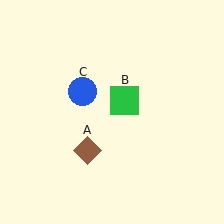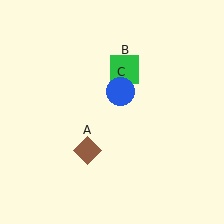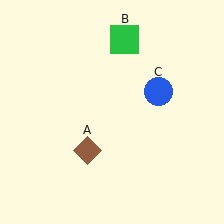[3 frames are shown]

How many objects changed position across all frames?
2 objects changed position: green square (object B), blue circle (object C).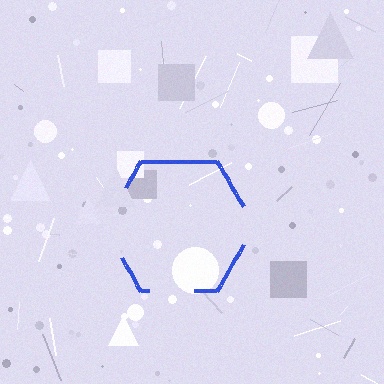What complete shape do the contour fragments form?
The contour fragments form a hexagon.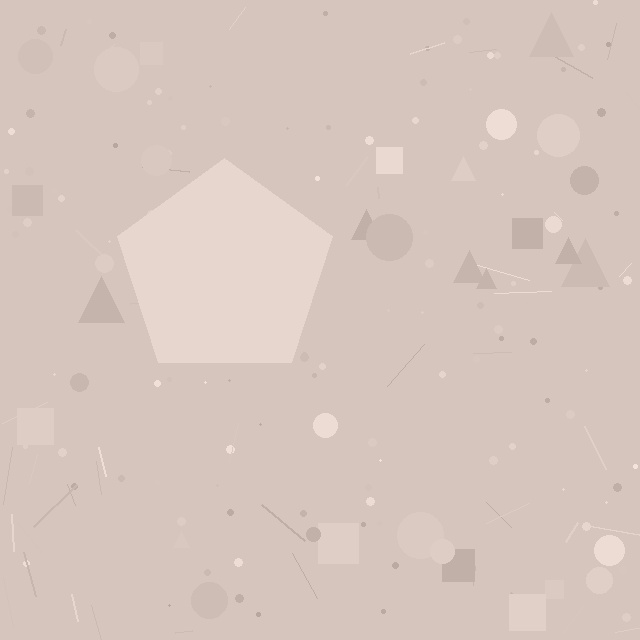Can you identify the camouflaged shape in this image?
The camouflaged shape is a pentagon.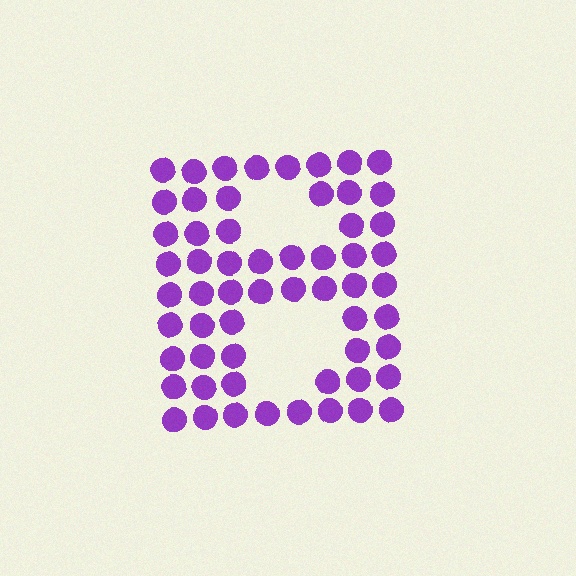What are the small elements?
The small elements are circles.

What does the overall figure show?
The overall figure shows the letter B.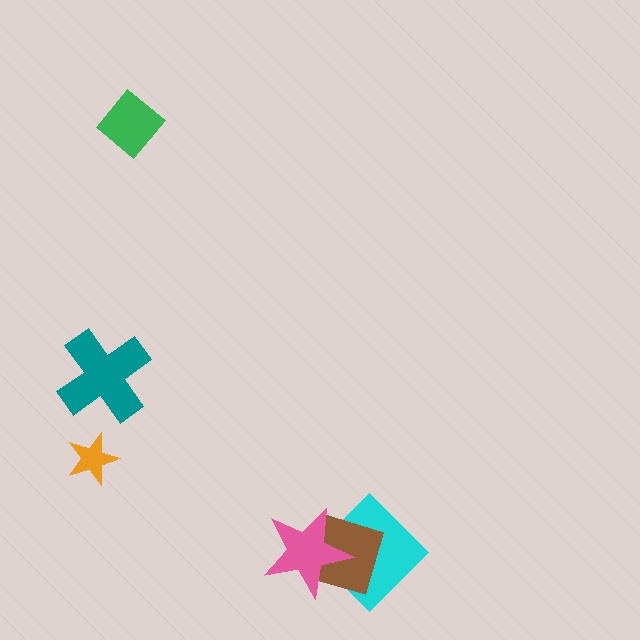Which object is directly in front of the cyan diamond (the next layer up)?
The brown diamond is directly in front of the cyan diamond.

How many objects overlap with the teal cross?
0 objects overlap with the teal cross.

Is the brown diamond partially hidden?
Yes, it is partially covered by another shape.